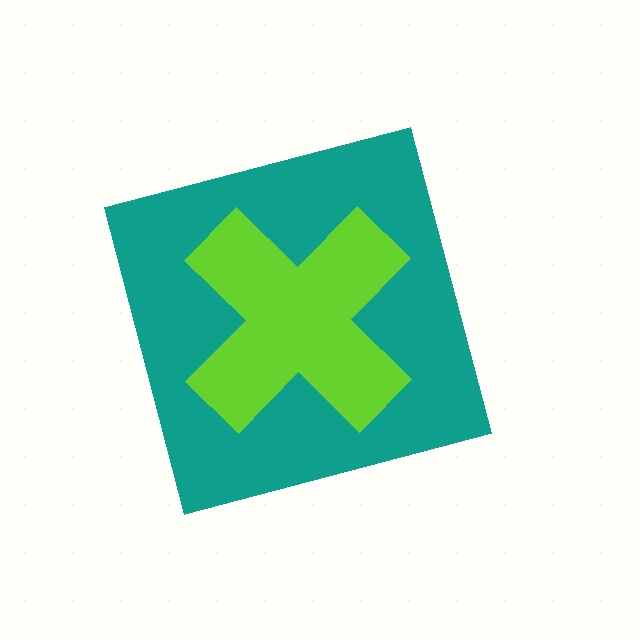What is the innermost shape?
The lime cross.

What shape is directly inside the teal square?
The lime cross.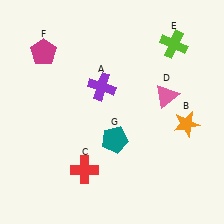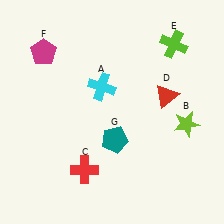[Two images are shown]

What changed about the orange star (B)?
In Image 1, B is orange. In Image 2, it changed to lime.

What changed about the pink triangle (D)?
In Image 1, D is pink. In Image 2, it changed to red.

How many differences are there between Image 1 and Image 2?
There are 3 differences between the two images.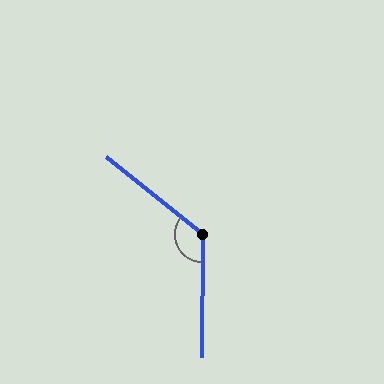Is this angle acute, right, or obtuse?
It is obtuse.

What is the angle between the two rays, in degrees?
Approximately 128 degrees.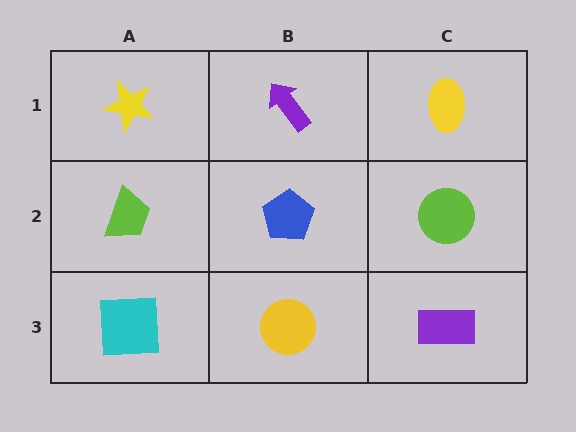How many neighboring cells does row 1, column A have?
2.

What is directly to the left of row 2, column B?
A lime trapezoid.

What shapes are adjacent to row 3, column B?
A blue pentagon (row 2, column B), a cyan square (row 3, column A), a purple rectangle (row 3, column C).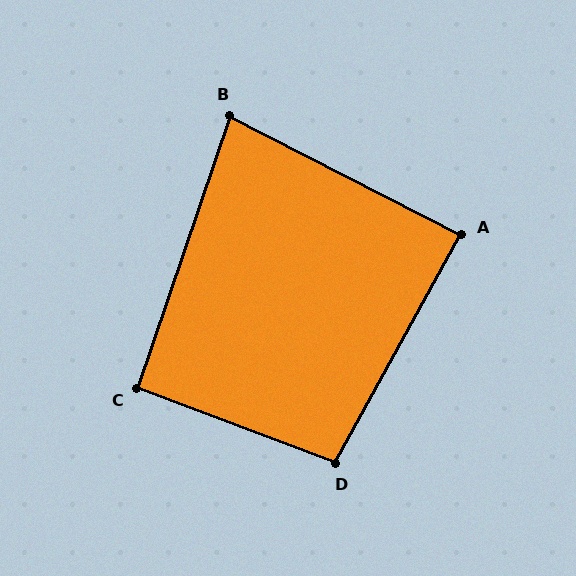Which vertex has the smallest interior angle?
B, at approximately 82 degrees.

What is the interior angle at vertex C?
Approximately 92 degrees (approximately right).